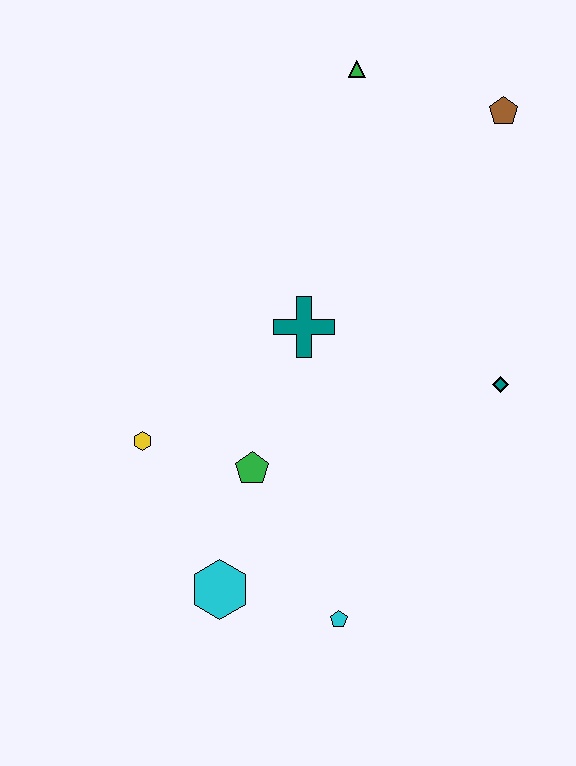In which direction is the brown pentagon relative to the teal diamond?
The brown pentagon is above the teal diamond.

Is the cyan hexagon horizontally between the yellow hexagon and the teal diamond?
Yes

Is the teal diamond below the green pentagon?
No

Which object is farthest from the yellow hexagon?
The brown pentagon is farthest from the yellow hexagon.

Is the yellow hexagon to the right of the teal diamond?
No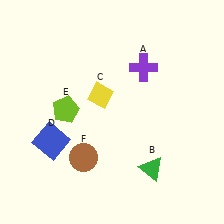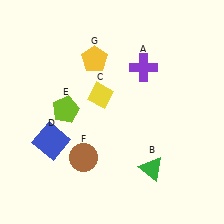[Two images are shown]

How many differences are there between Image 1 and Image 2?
There is 1 difference between the two images.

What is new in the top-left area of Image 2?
A yellow pentagon (G) was added in the top-left area of Image 2.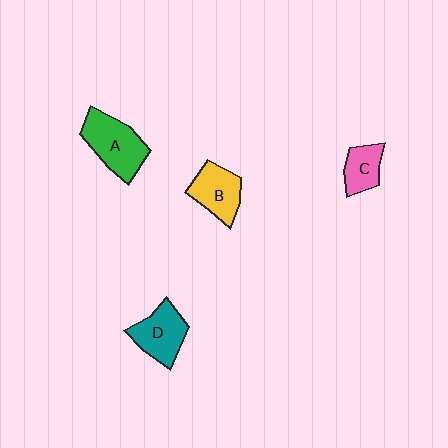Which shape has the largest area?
Shape A (green).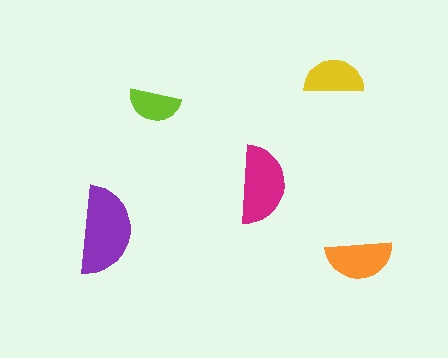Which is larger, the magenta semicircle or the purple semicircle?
The purple one.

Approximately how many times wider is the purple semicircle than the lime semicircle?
About 1.5 times wider.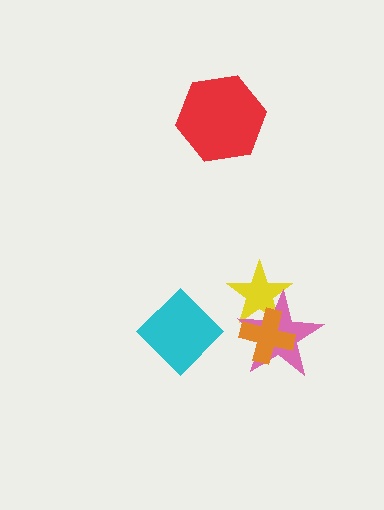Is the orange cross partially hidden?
No, no other shape covers it.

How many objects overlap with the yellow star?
2 objects overlap with the yellow star.